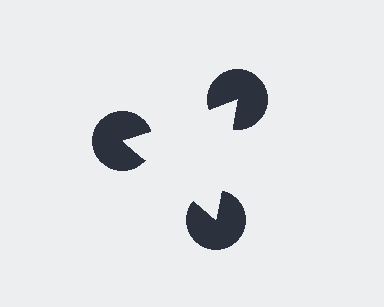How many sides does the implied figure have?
3 sides.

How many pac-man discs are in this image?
There are 3 — one at each vertex of the illusory triangle.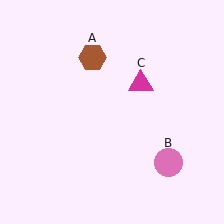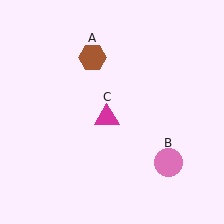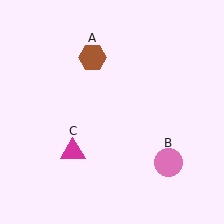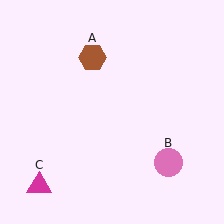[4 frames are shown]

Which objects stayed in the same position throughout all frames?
Brown hexagon (object A) and pink circle (object B) remained stationary.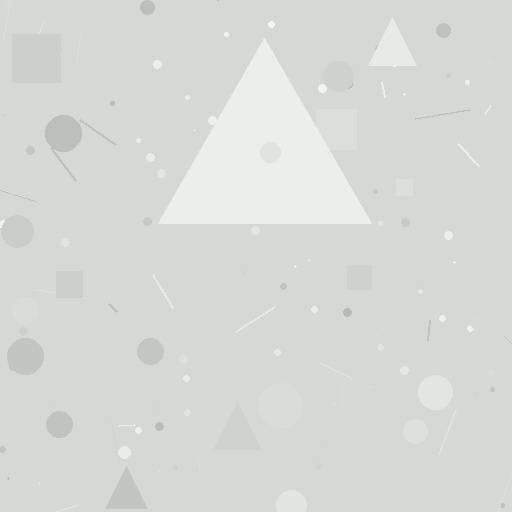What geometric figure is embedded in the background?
A triangle is embedded in the background.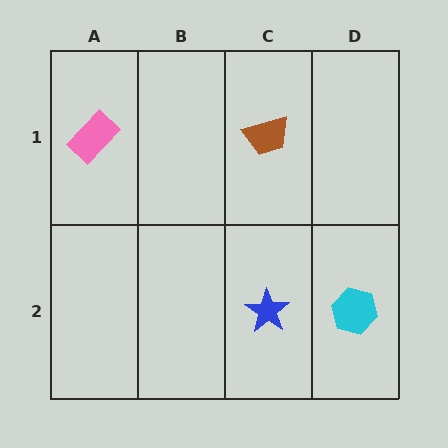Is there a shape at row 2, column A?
No, that cell is empty.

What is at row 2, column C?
A blue star.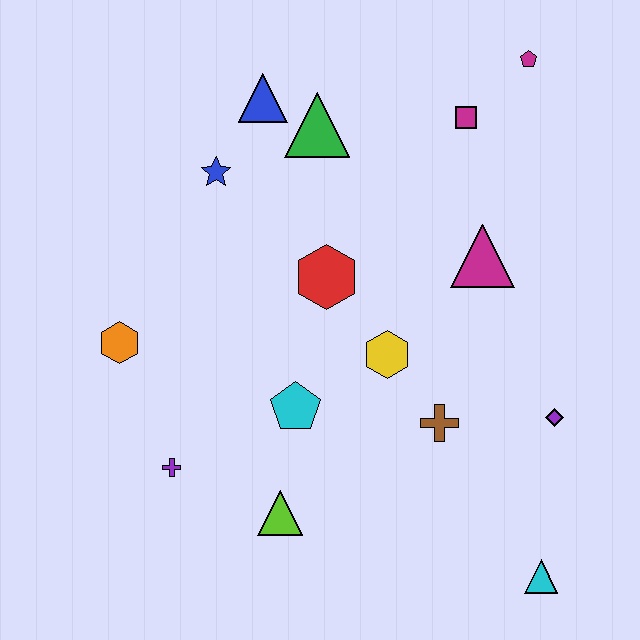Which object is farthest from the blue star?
The cyan triangle is farthest from the blue star.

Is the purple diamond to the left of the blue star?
No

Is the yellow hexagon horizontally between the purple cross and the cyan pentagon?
No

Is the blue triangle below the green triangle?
No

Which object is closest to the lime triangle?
The cyan pentagon is closest to the lime triangle.